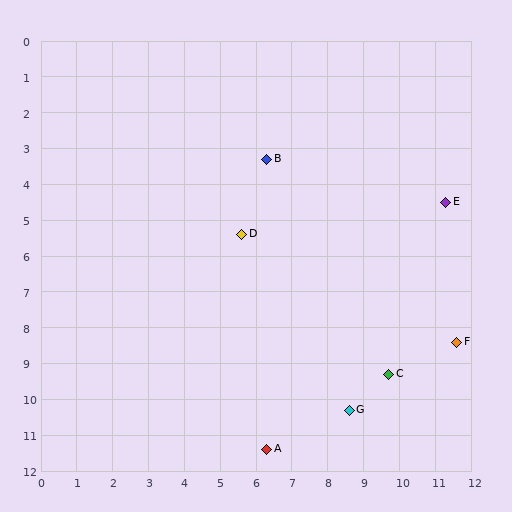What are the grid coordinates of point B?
Point B is at approximately (6.3, 3.3).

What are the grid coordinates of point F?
Point F is at approximately (11.6, 8.4).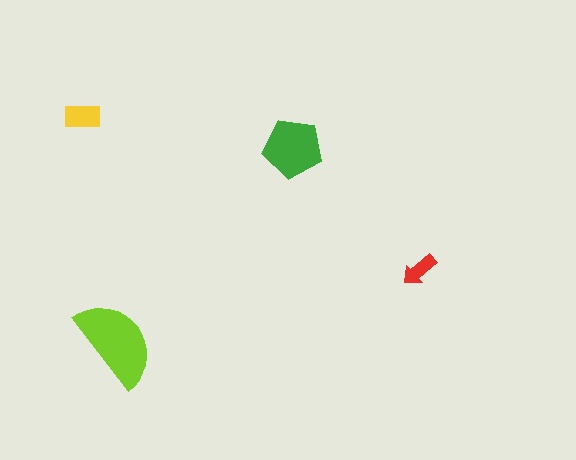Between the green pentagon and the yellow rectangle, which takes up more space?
The green pentagon.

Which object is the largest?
The lime semicircle.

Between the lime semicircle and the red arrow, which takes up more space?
The lime semicircle.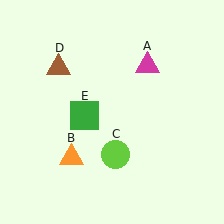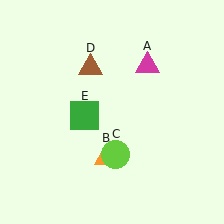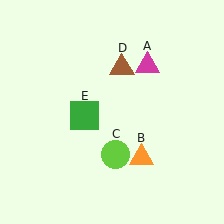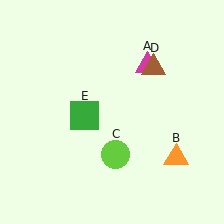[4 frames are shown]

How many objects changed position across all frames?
2 objects changed position: orange triangle (object B), brown triangle (object D).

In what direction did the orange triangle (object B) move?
The orange triangle (object B) moved right.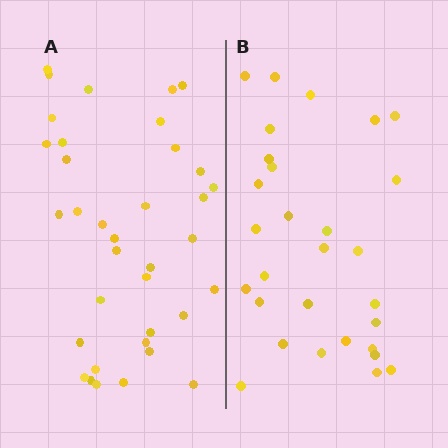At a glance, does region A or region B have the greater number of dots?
Region A (the left region) has more dots.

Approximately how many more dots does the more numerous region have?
Region A has roughly 8 or so more dots than region B.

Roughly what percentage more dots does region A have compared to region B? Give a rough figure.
About 25% more.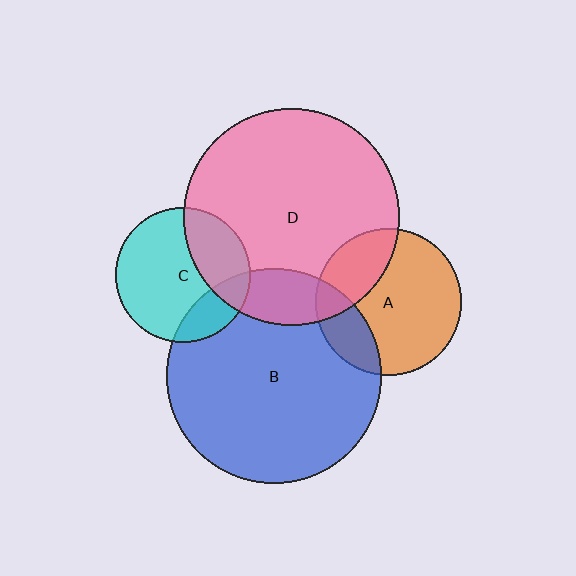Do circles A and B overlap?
Yes.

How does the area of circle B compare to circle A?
Approximately 2.1 times.